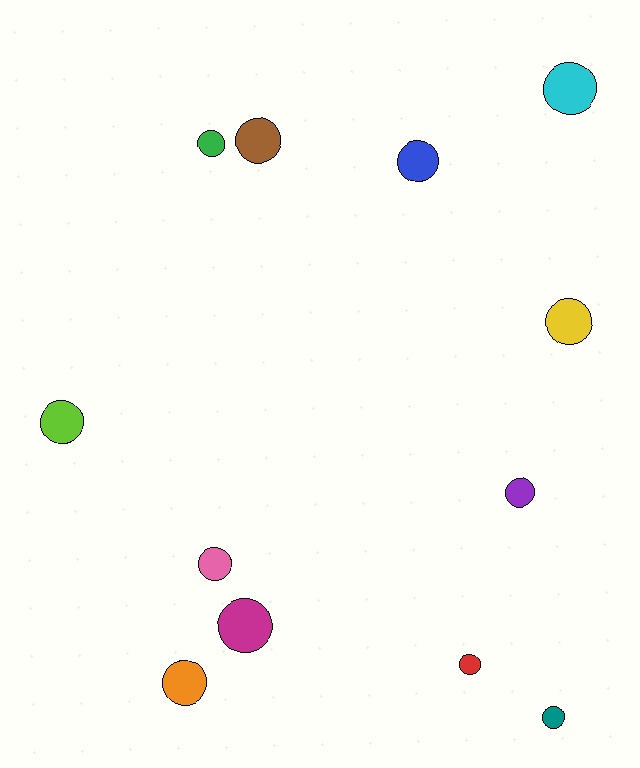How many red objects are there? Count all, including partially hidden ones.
There is 1 red object.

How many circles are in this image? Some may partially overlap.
There are 12 circles.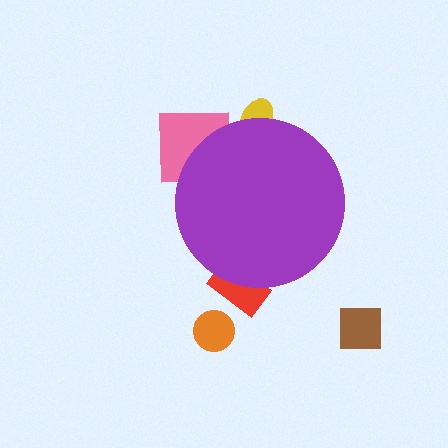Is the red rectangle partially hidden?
Yes, the red rectangle is partially hidden behind the purple circle.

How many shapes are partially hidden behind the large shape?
3 shapes are partially hidden.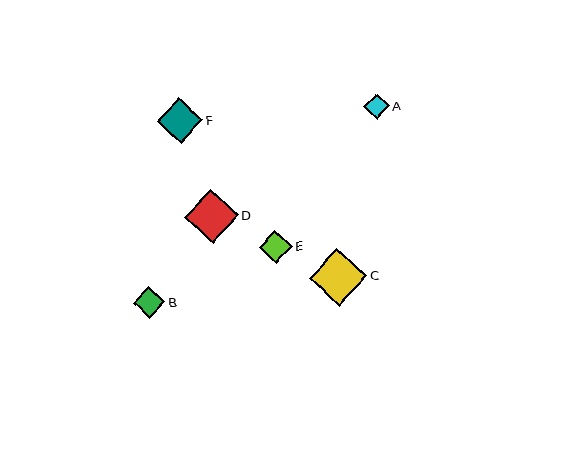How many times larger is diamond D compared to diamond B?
Diamond D is approximately 1.7 times the size of diamond B.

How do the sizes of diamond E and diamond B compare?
Diamond E and diamond B are approximately the same size.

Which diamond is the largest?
Diamond C is the largest with a size of approximately 58 pixels.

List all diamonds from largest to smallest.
From largest to smallest: C, D, F, E, B, A.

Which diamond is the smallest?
Diamond A is the smallest with a size of approximately 25 pixels.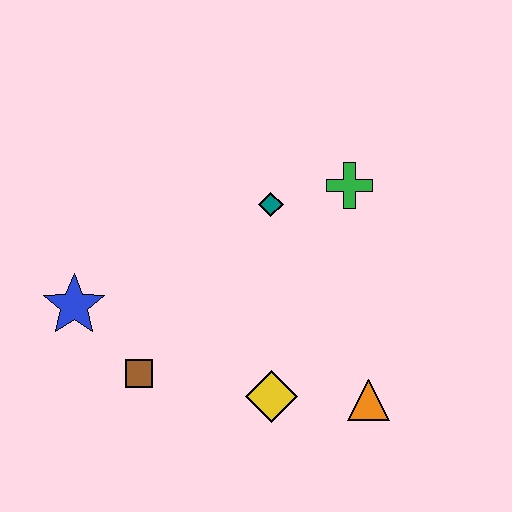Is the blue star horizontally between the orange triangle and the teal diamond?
No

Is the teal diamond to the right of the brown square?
Yes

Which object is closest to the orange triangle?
The yellow diamond is closest to the orange triangle.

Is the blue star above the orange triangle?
Yes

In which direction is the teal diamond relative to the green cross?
The teal diamond is to the left of the green cross.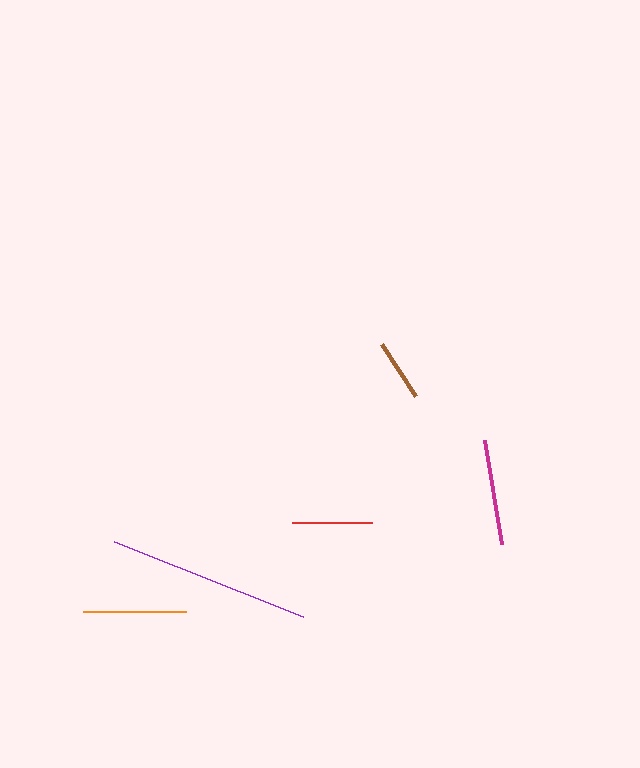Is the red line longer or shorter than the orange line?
The orange line is longer than the red line.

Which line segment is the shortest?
The brown line is the shortest at approximately 62 pixels.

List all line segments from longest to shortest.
From longest to shortest: purple, magenta, orange, red, brown.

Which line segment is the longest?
The purple line is the longest at approximately 204 pixels.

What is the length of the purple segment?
The purple segment is approximately 204 pixels long.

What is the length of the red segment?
The red segment is approximately 80 pixels long.